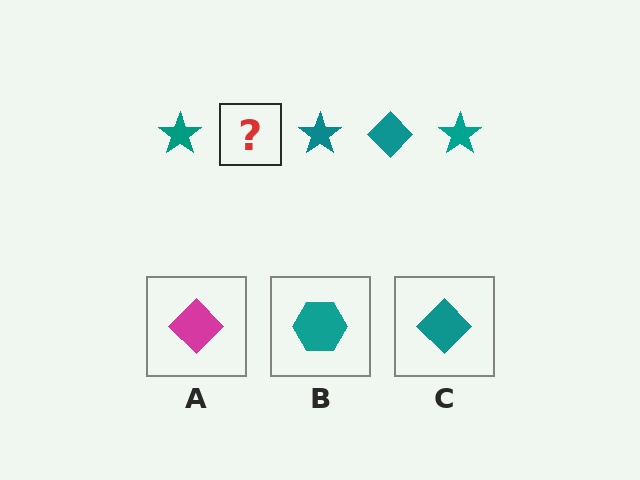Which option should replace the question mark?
Option C.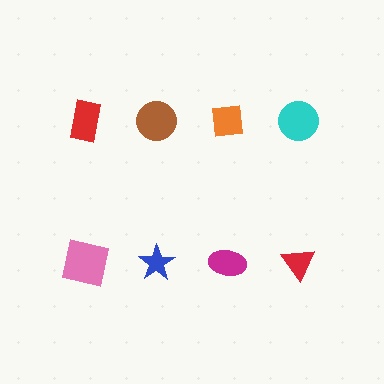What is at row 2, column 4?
A red triangle.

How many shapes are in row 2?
4 shapes.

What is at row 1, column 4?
A cyan circle.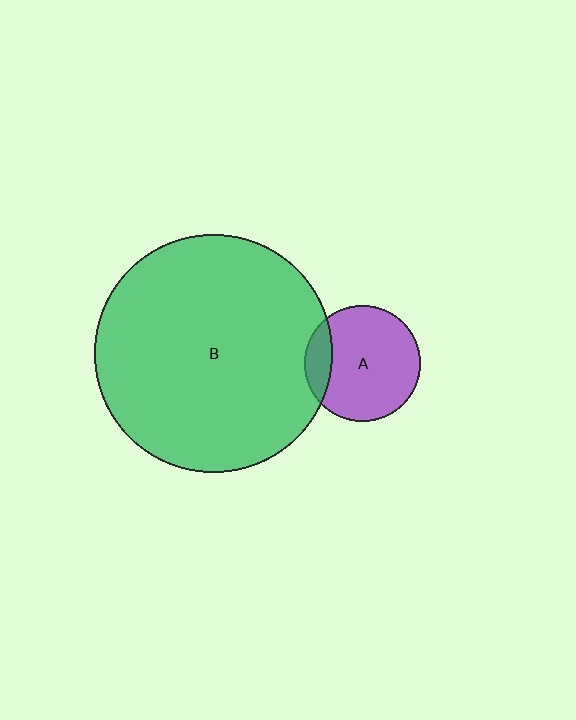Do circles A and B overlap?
Yes.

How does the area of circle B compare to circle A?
Approximately 4.3 times.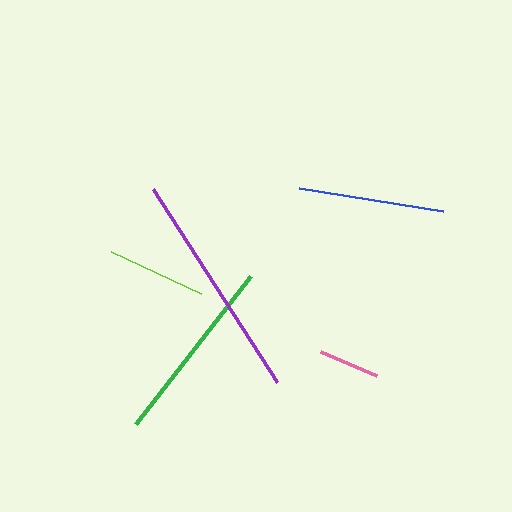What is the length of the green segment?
The green segment is approximately 188 pixels long.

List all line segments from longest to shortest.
From longest to shortest: purple, green, blue, lime, pink.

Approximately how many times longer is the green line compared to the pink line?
The green line is approximately 3.1 times the length of the pink line.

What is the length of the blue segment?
The blue segment is approximately 146 pixels long.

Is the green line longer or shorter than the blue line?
The green line is longer than the blue line.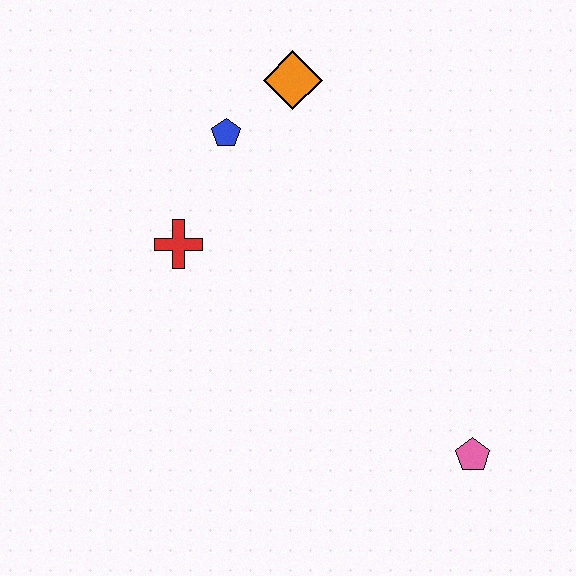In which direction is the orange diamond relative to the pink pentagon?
The orange diamond is above the pink pentagon.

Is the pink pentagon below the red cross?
Yes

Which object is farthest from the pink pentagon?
The orange diamond is farthest from the pink pentagon.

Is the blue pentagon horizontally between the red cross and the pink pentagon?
Yes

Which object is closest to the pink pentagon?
The red cross is closest to the pink pentagon.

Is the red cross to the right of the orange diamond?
No